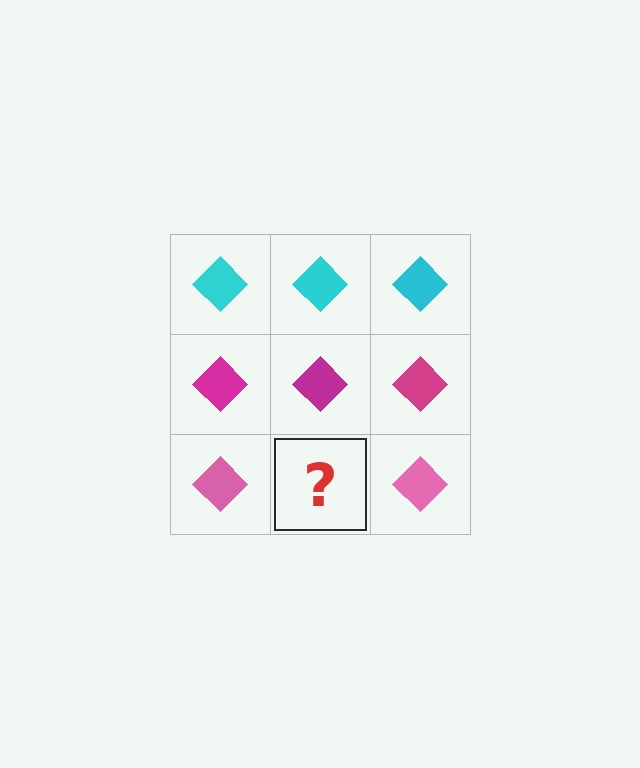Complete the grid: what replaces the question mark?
The question mark should be replaced with a pink diamond.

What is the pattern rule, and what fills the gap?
The rule is that each row has a consistent color. The gap should be filled with a pink diamond.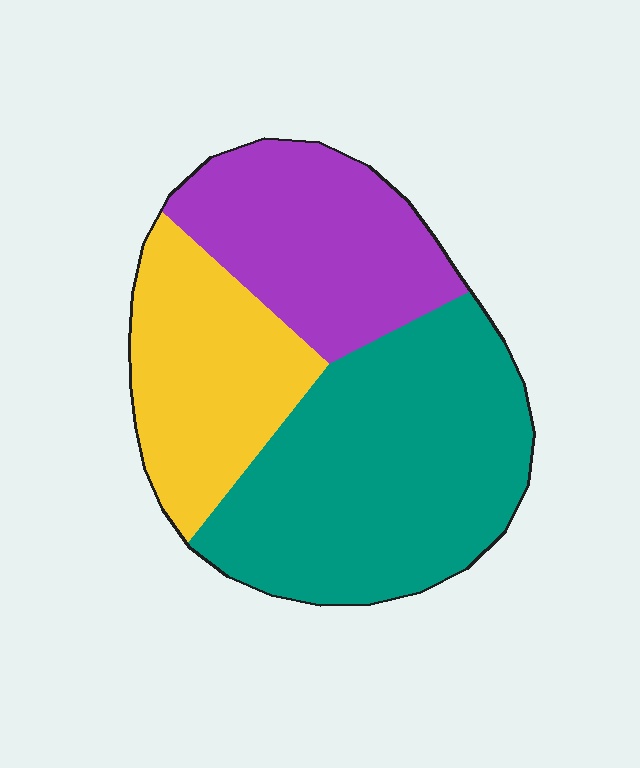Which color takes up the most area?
Teal, at roughly 45%.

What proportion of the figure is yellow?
Yellow covers 25% of the figure.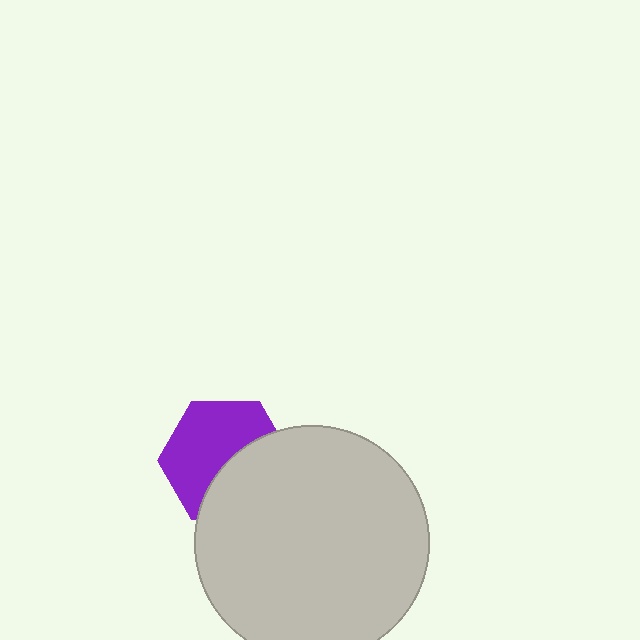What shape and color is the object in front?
The object in front is a light gray circle.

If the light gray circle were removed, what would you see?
You would see the complete purple hexagon.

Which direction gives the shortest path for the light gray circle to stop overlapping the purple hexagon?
Moving toward the lower-right gives the shortest separation.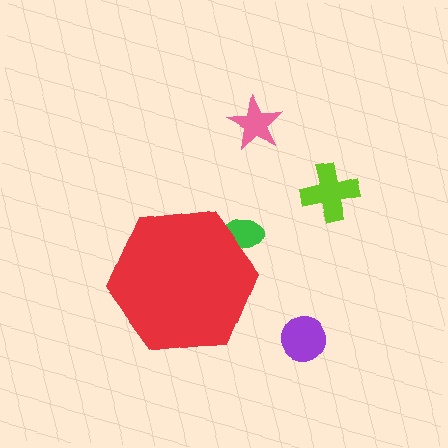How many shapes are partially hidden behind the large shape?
1 shape is partially hidden.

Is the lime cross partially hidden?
No, the lime cross is fully visible.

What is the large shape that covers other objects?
A red hexagon.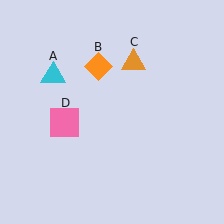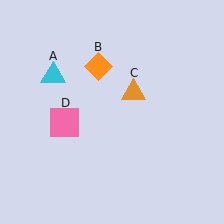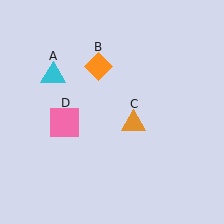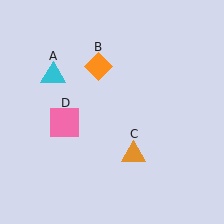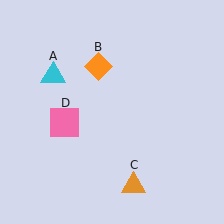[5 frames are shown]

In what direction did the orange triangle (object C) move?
The orange triangle (object C) moved down.